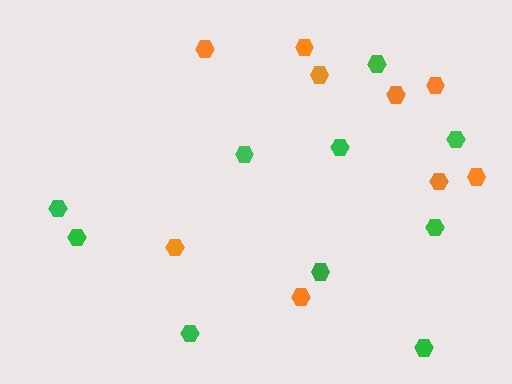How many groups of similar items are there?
There are 2 groups: one group of green hexagons (10) and one group of orange hexagons (9).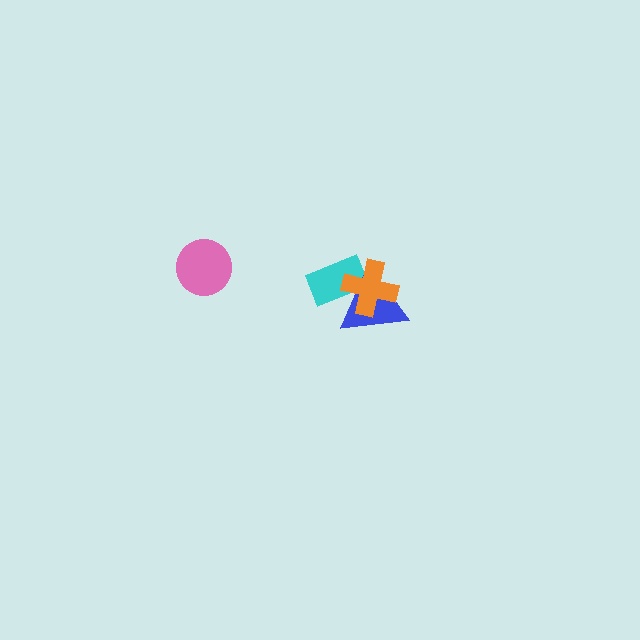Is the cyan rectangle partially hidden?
Yes, it is partially covered by another shape.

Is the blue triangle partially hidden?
Yes, it is partially covered by another shape.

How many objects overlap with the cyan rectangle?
2 objects overlap with the cyan rectangle.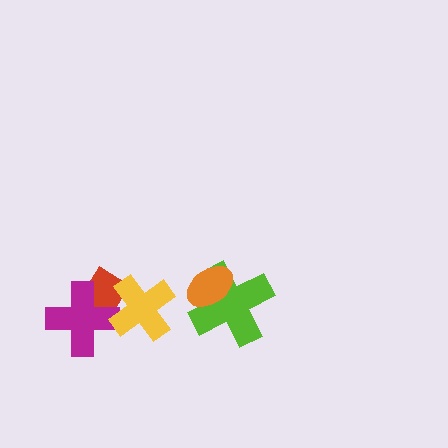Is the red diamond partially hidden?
Yes, it is partially covered by another shape.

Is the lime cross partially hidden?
Yes, it is partially covered by another shape.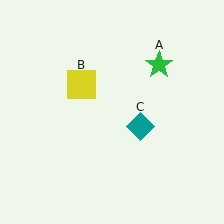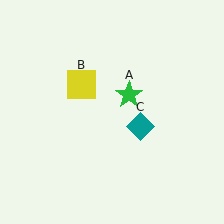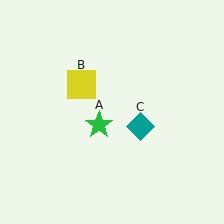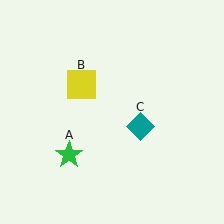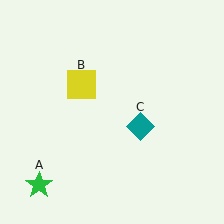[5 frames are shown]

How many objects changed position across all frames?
1 object changed position: green star (object A).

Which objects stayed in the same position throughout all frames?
Yellow square (object B) and teal diamond (object C) remained stationary.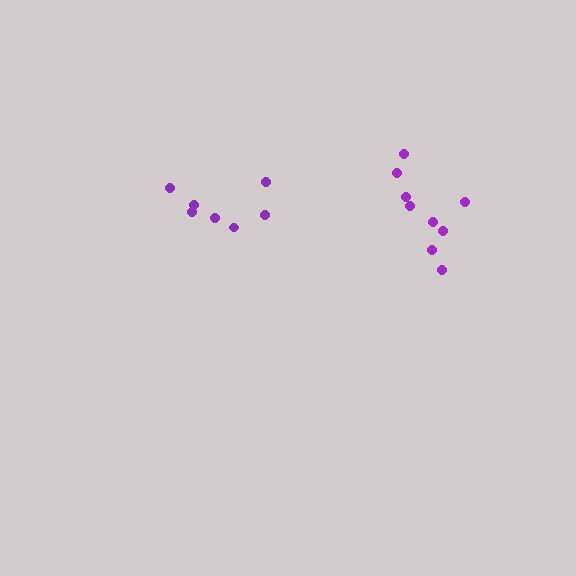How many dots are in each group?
Group 1: 7 dots, Group 2: 9 dots (16 total).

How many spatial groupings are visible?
There are 2 spatial groupings.